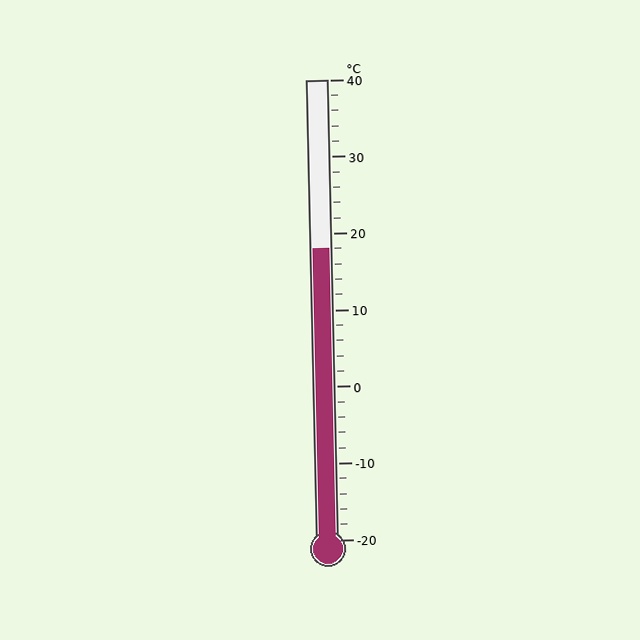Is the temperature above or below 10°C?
The temperature is above 10°C.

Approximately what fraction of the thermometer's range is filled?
The thermometer is filled to approximately 65% of its range.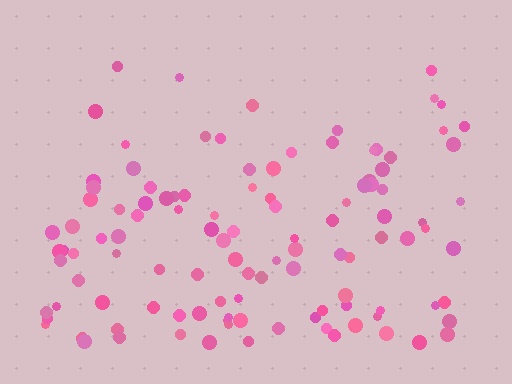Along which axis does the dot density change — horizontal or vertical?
Vertical.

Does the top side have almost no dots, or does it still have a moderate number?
Still a moderate number, just noticeably fewer than the bottom.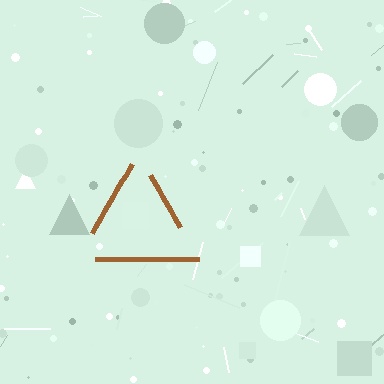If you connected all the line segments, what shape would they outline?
They would outline a triangle.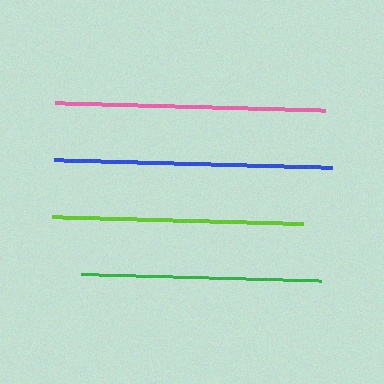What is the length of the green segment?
The green segment is approximately 240 pixels long.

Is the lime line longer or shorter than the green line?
The lime line is longer than the green line.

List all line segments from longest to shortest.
From longest to shortest: blue, pink, lime, green.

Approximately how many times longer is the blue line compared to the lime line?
The blue line is approximately 1.1 times the length of the lime line.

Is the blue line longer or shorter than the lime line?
The blue line is longer than the lime line.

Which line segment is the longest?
The blue line is the longest at approximately 278 pixels.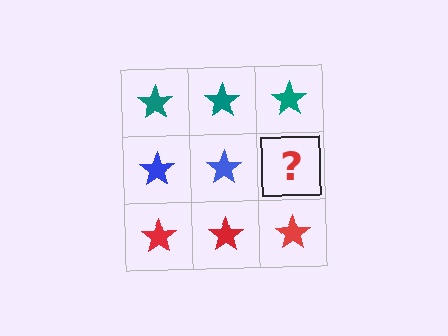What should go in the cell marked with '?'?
The missing cell should contain a blue star.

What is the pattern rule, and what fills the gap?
The rule is that each row has a consistent color. The gap should be filled with a blue star.